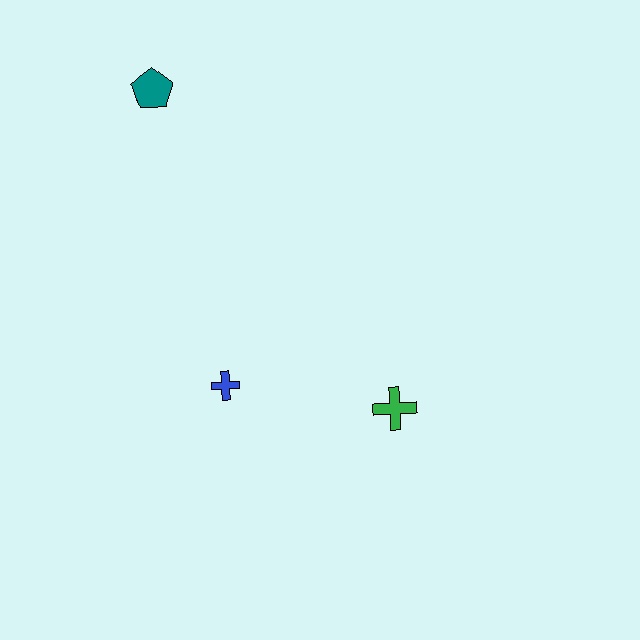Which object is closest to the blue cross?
The green cross is closest to the blue cross.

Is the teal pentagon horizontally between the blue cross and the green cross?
No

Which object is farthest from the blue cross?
The teal pentagon is farthest from the blue cross.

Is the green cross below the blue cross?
Yes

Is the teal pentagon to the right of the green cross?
No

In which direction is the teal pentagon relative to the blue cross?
The teal pentagon is above the blue cross.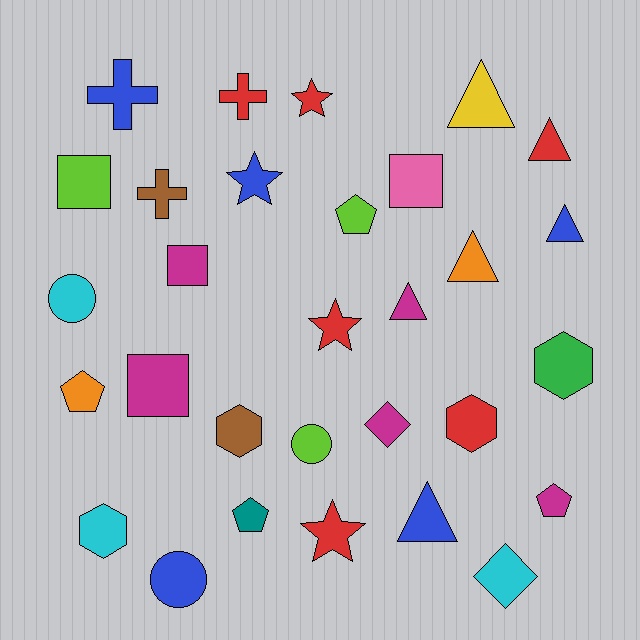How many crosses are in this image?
There are 3 crosses.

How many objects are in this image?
There are 30 objects.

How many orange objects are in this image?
There are 2 orange objects.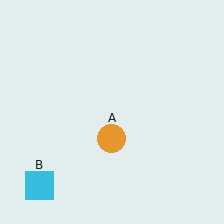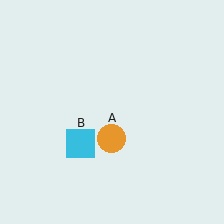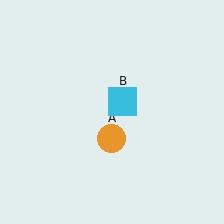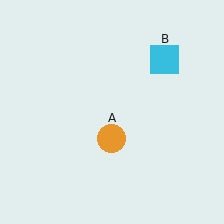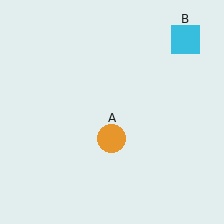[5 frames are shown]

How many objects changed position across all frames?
1 object changed position: cyan square (object B).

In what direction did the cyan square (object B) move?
The cyan square (object B) moved up and to the right.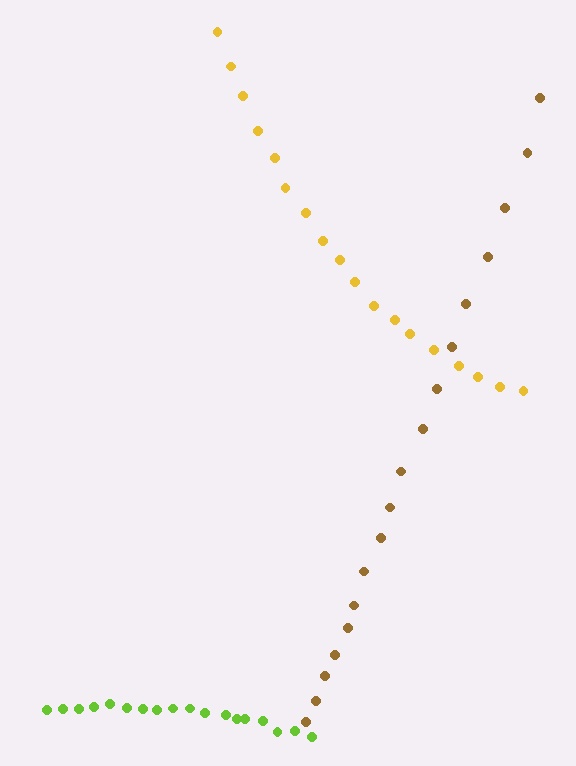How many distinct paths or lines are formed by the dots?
There are 3 distinct paths.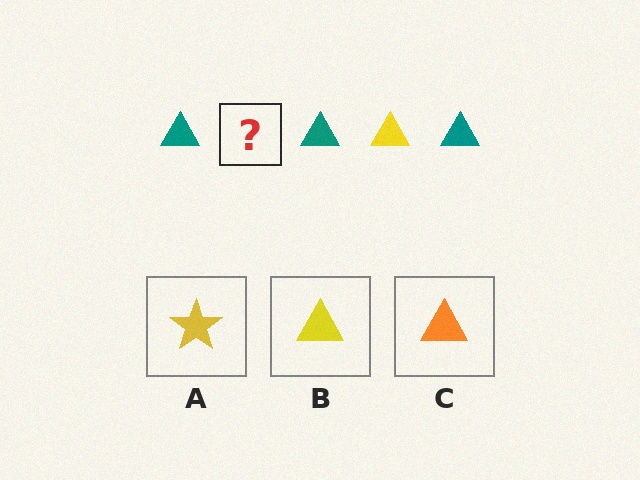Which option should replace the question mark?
Option B.